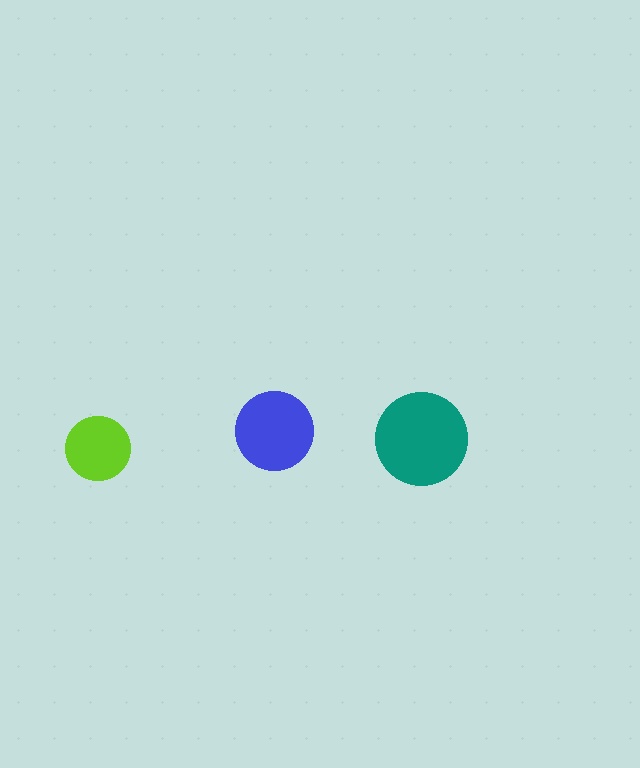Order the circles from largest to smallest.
the teal one, the blue one, the lime one.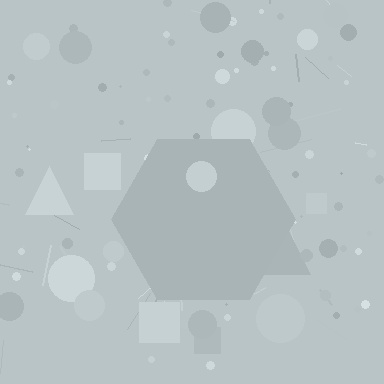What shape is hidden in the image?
A hexagon is hidden in the image.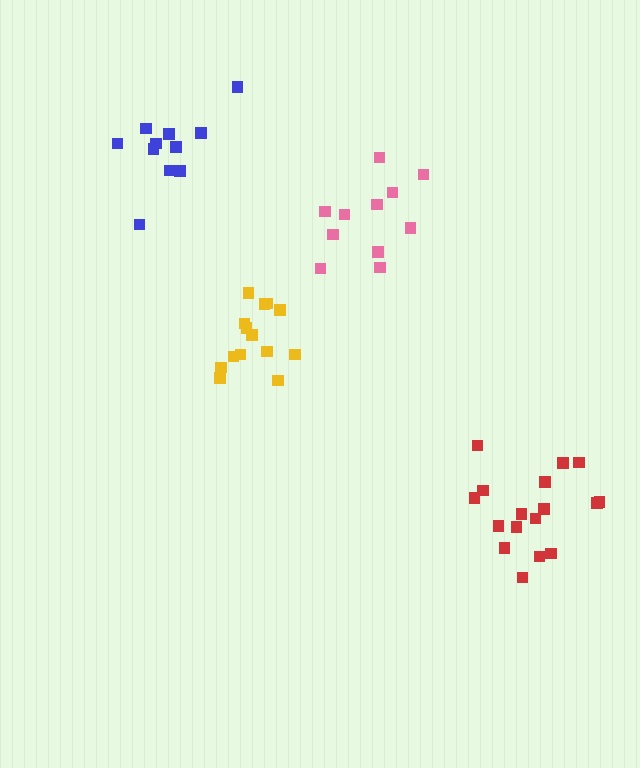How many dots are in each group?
Group 1: 11 dots, Group 2: 11 dots, Group 3: 14 dots, Group 4: 17 dots (53 total).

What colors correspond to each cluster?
The clusters are colored: pink, blue, yellow, red.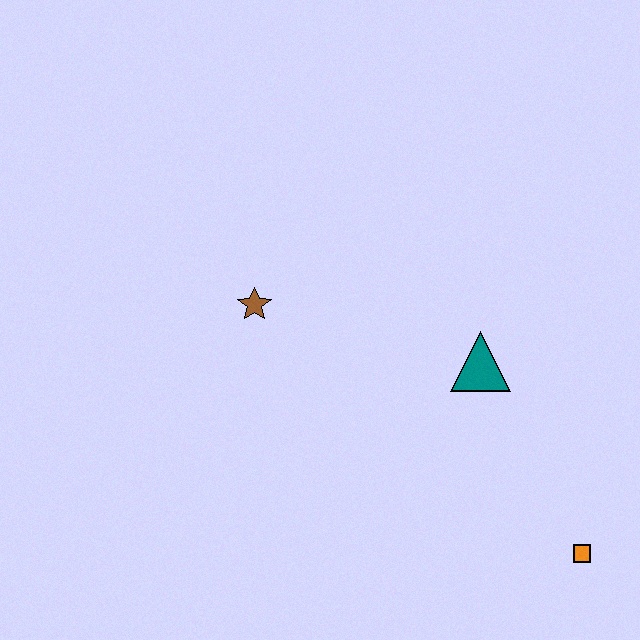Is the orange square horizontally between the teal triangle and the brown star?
No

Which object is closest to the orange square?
The teal triangle is closest to the orange square.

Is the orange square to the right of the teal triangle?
Yes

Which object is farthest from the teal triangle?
The brown star is farthest from the teal triangle.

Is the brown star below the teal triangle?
No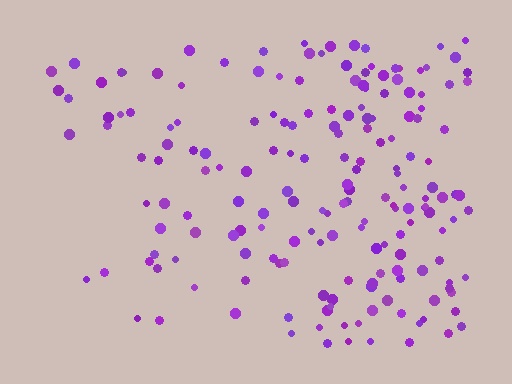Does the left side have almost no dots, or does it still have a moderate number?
Still a moderate number, just noticeably fewer than the right.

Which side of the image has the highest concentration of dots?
The right.